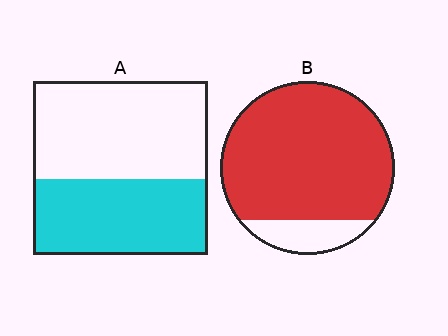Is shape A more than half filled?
No.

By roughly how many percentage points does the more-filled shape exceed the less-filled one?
By roughly 40 percentage points (B over A).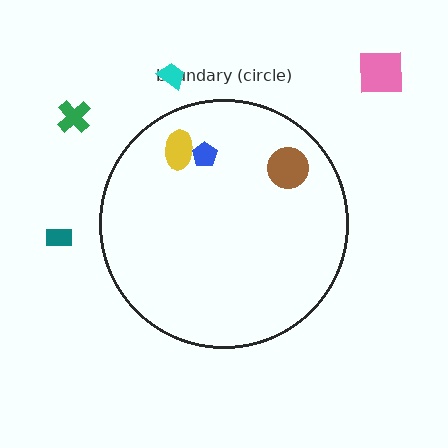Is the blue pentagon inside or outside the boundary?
Inside.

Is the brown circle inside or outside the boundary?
Inside.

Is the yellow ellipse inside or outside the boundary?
Inside.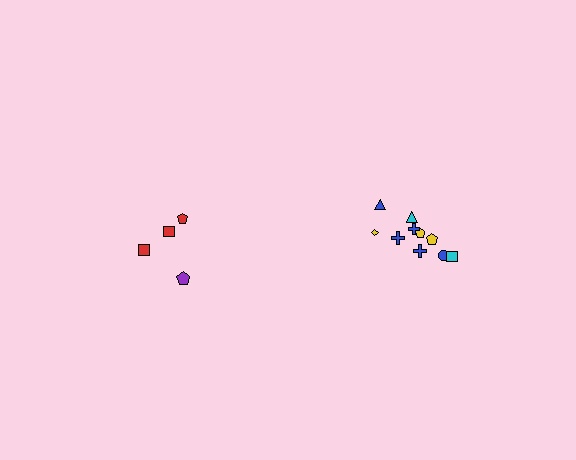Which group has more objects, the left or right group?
The right group.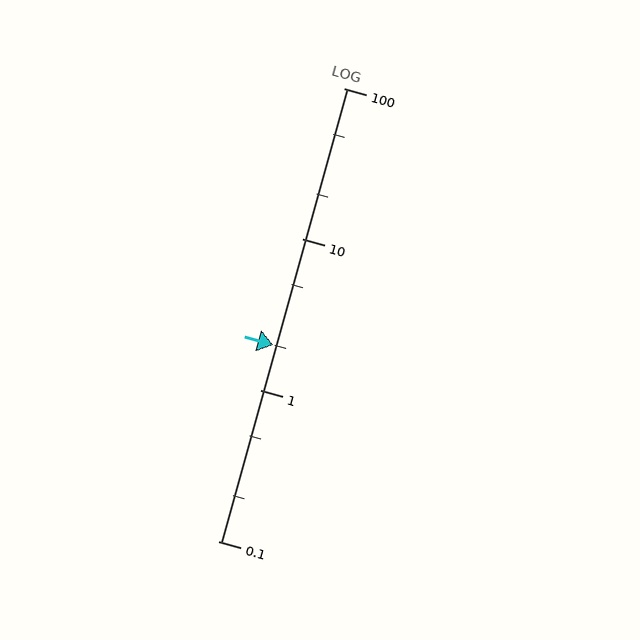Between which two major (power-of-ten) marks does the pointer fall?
The pointer is between 1 and 10.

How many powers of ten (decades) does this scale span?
The scale spans 3 decades, from 0.1 to 100.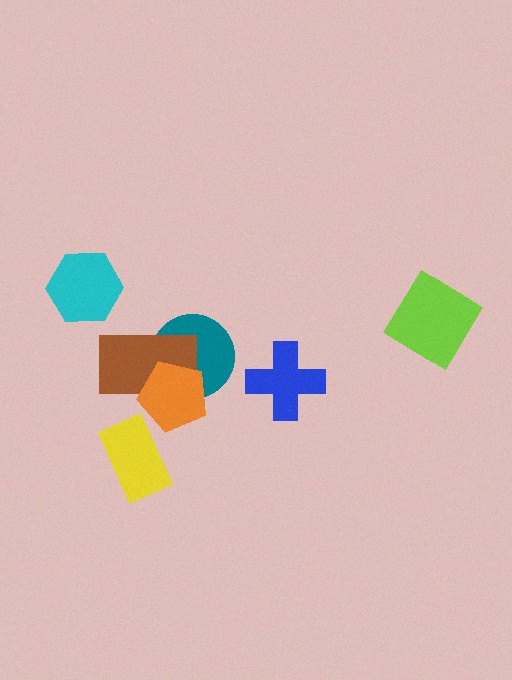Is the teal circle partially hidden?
Yes, it is partially covered by another shape.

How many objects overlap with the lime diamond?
0 objects overlap with the lime diamond.